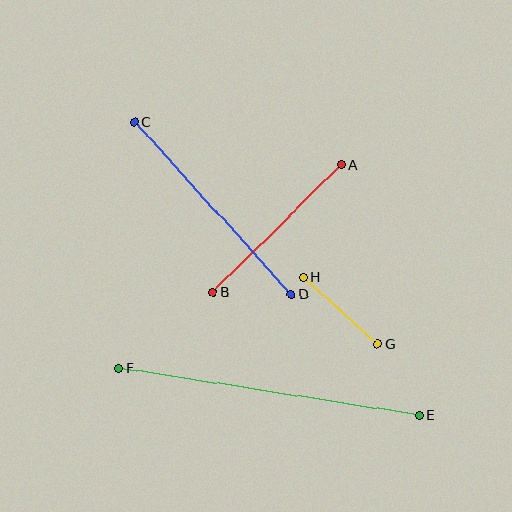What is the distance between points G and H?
The distance is approximately 100 pixels.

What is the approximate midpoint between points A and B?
The midpoint is at approximately (277, 228) pixels.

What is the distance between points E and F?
The distance is approximately 304 pixels.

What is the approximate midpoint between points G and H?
The midpoint is at approximately (341, 311) pixels.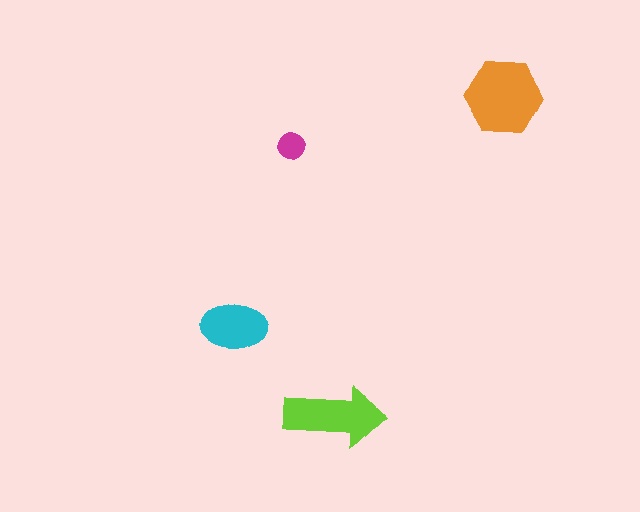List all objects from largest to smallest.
The orange hexagon, the lime arrow, the cyan ellipse, the magenta circle.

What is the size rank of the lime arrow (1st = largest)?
2nd.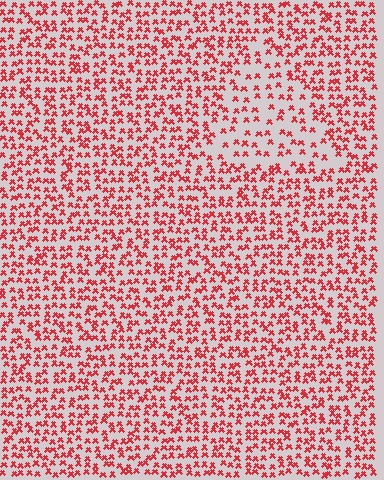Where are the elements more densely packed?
The elements are more densely packed outside the triangle boundary.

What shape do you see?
I see a triangle.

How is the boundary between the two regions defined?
The boundary is defined by a change in element density (approximately 1.9x ratio). All elements are the same color, size, and shape.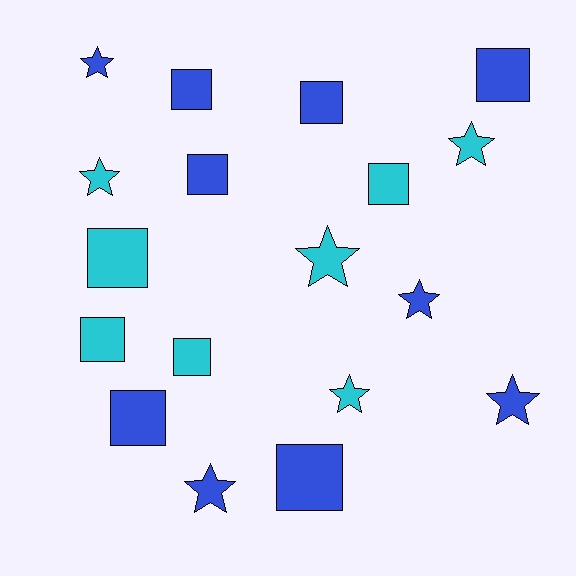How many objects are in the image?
There are 18 objects.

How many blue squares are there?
There are 6 blue squares.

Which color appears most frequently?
Blue, with 10 objects.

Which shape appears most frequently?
Square, with 10 objects.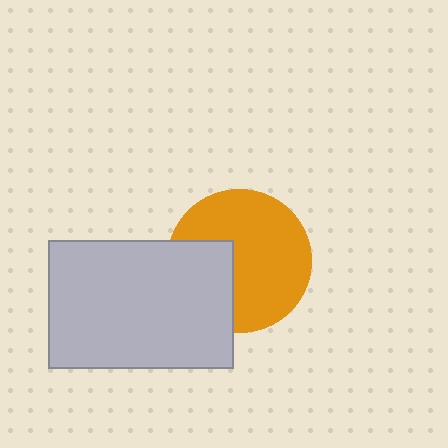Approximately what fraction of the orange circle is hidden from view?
Roughly 31% of the orange circle is hidden behind the light gray rectangle.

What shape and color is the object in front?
The object in front is a light gray rectangle.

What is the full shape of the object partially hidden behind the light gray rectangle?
The partially hidden object is an orange circle.